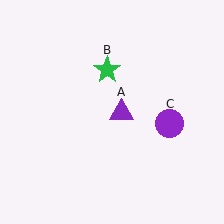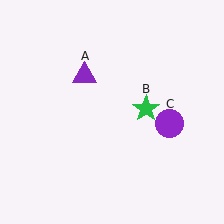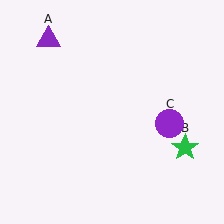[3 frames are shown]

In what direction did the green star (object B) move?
The green star (object B) moved down and to the right.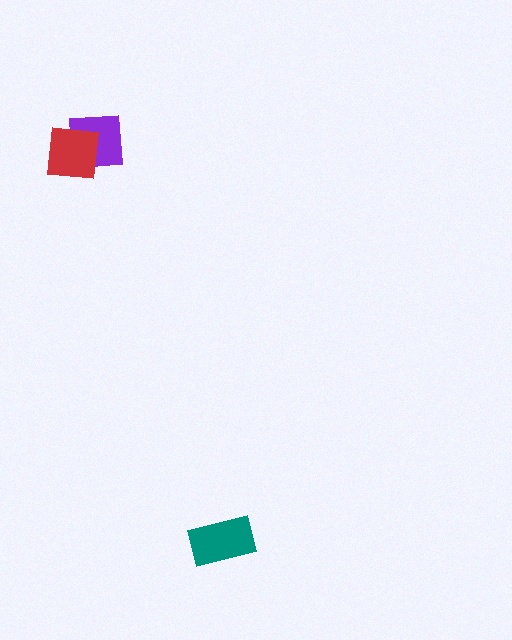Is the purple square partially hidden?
Yes, it is partially covered by another shape.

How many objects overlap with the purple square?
1 object overlaps with the purple square.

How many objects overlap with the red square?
1 object overlaps with the red square.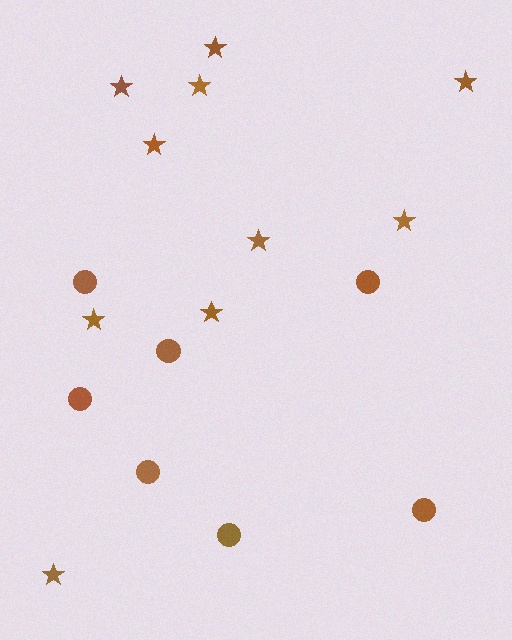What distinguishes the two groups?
There are 2 groups: one group of stars (10) and one group of circles (7).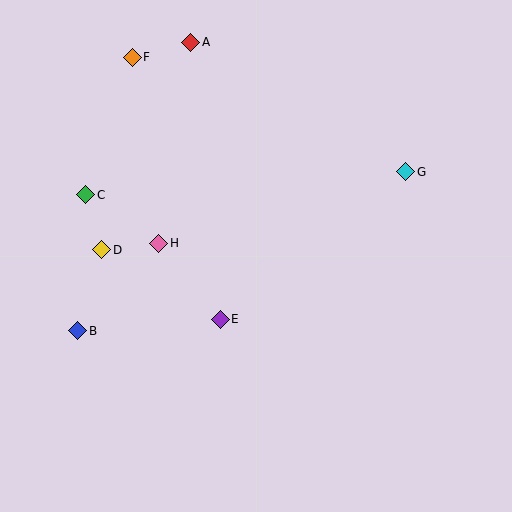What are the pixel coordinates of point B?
Point B is at (78, 331).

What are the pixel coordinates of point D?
Point D is at (102, 250).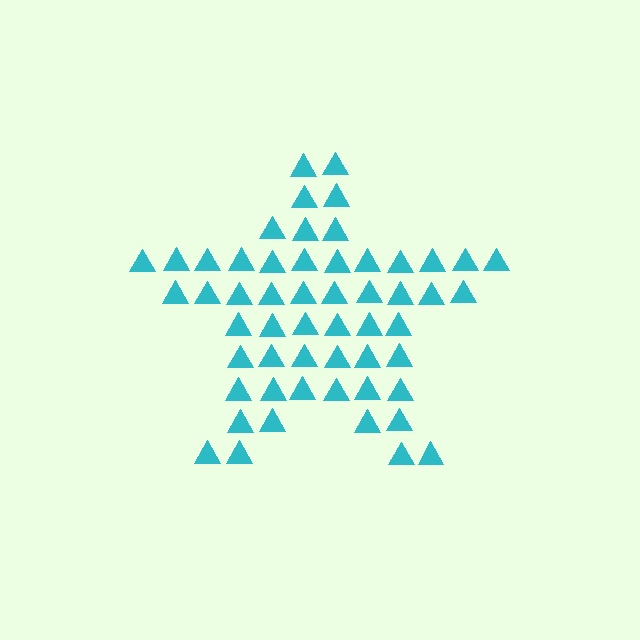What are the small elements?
The small elements are triangles.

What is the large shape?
The large shape is a star.